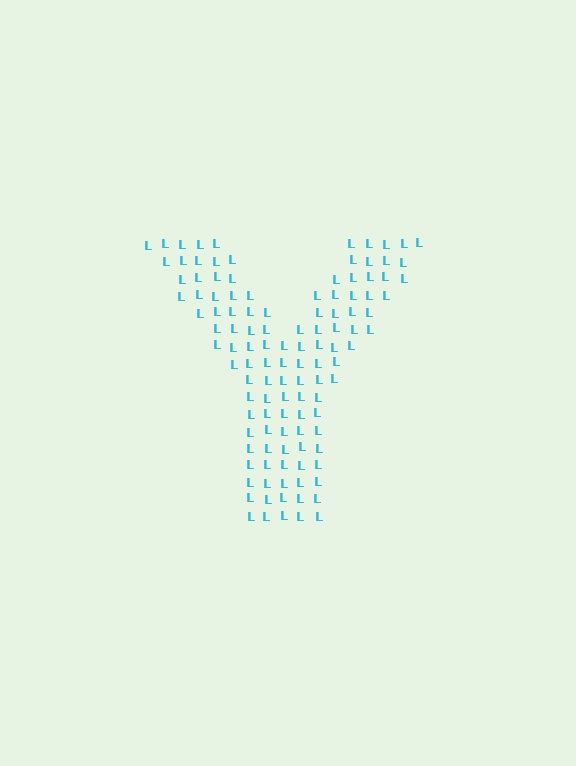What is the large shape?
The large shape is the letter Y.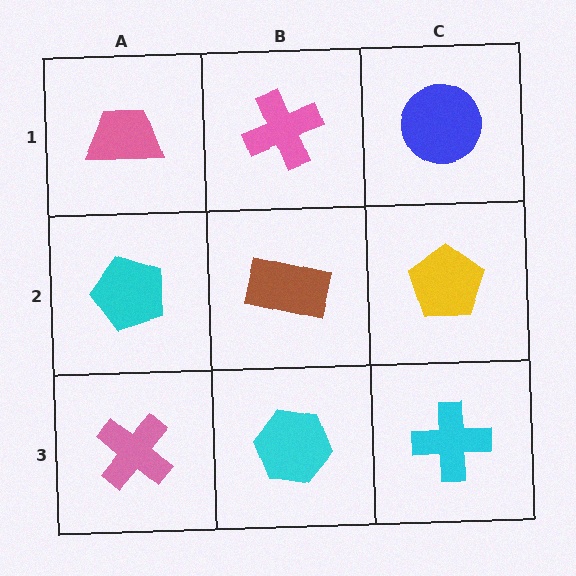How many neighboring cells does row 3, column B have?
3.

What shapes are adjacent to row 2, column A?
A pink trapezoid (row 1, column A), a pink cross (row 3, column A), a brown rectangle (row 2, column B).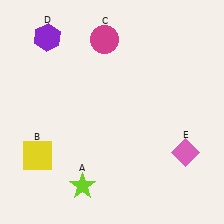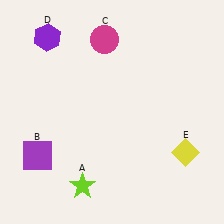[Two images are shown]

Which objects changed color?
B changed from yellow to purple. E changed from pink to yellow.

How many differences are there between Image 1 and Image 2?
There are 2 differences between the two images.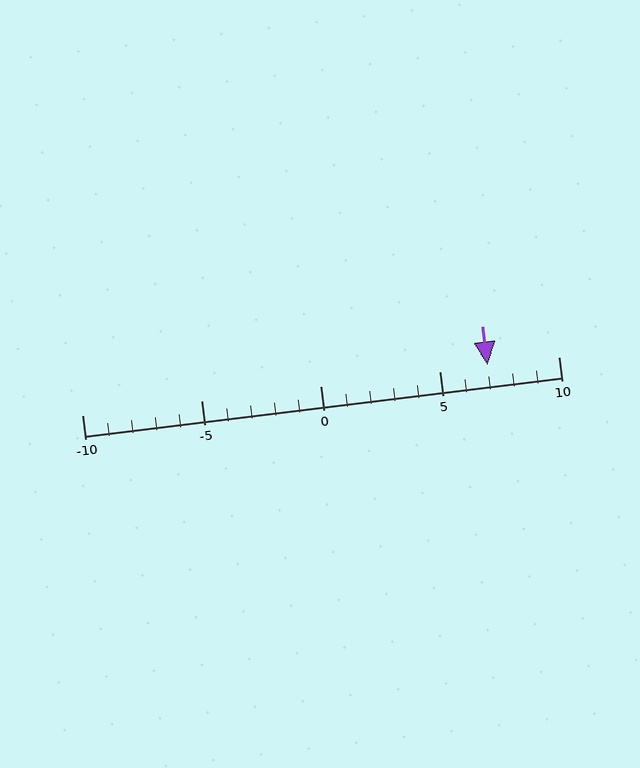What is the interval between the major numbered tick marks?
The major tick marks are spaced 5 units apart.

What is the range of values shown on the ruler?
The ruler shows values from -10 to 10.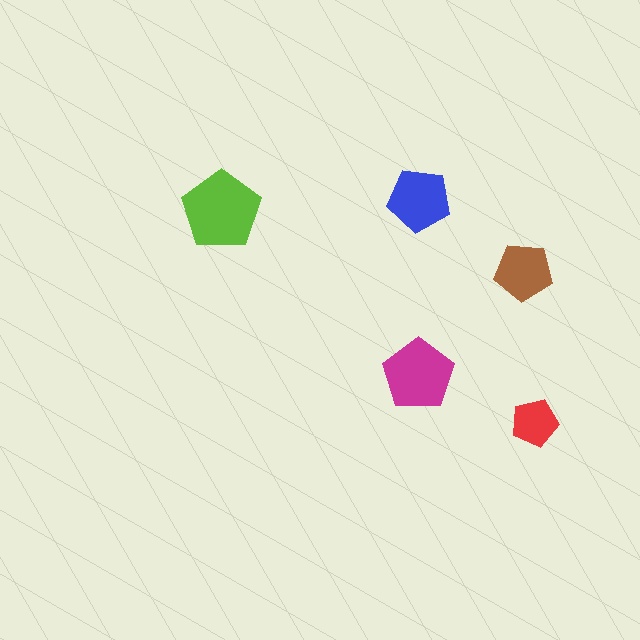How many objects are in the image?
There are 5 objects in the image.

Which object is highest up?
The blue pentagon is topmost.